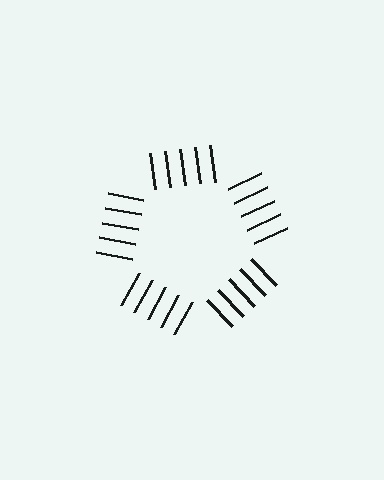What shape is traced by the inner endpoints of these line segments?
An illusory pentagon — the line segments terminate on its edges but no continuous stroke is drawn.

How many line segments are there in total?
25 — 5 along each of the 5 edges.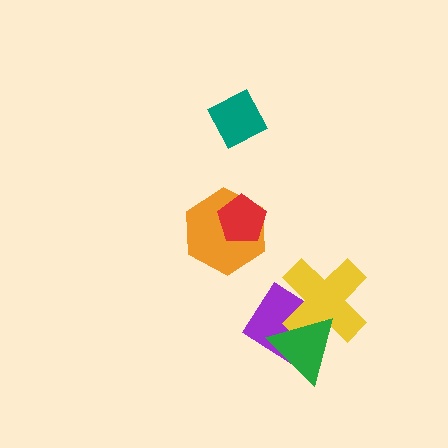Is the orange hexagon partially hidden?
Yes, it is partially covered by another shape.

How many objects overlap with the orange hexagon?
1 object overlaps with the orange hexagon.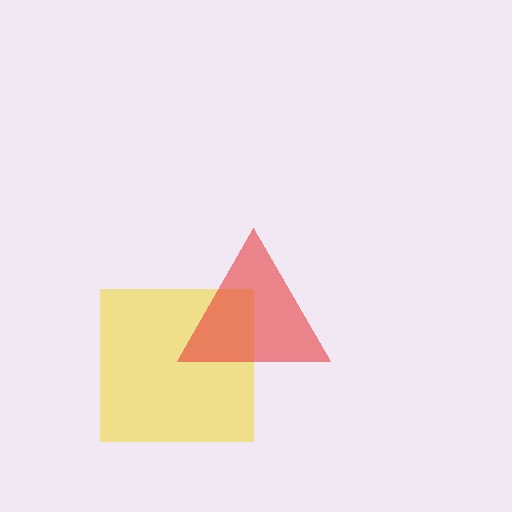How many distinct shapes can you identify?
There are 2 distinct shapes: a yellow square, a red triangle.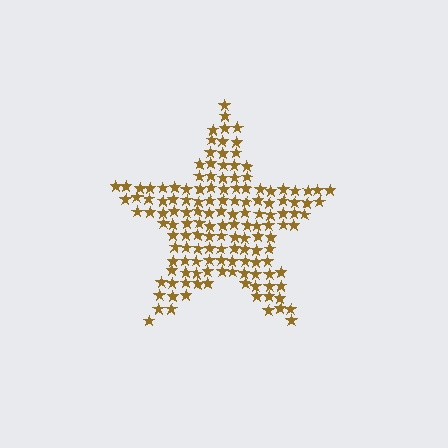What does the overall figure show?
The overall figure shows a star.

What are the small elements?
The small elements are stars.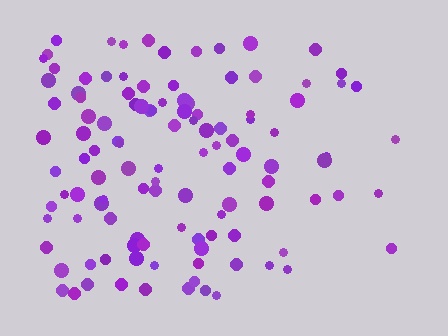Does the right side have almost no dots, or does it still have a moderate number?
Still a moderate number, just noticeably fewer than the left.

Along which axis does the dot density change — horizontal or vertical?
Horizontal.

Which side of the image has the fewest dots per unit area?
The right.